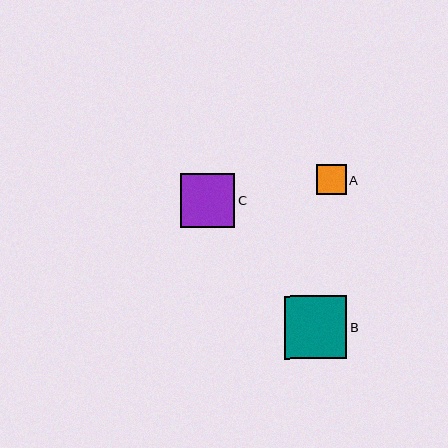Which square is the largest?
Square B is the largest with a size of approximately 63 pixels.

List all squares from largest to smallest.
From largest to smallest: B, C, A.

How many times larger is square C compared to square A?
Square C is approximately 1.8 times the size of square A.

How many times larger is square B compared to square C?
Square B is approximately 1.1 times the size of square C.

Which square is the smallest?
Square A is the smallest with a size of approximately 30 pixels.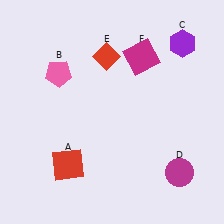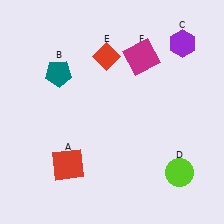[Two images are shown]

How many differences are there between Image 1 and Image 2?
There are 2 differences between the two images.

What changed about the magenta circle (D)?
In Image 1, D is magenta. In Image 2, it changed to lime.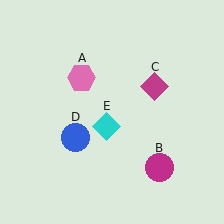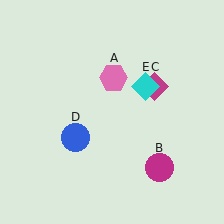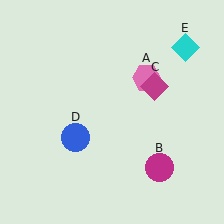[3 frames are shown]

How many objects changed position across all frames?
2 objects changed position: pink hexagon (object A), cyan diamond (object E).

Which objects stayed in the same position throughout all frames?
Magenta circle (object B) and magenta diamond (object C) and blue circle (object D) remained stationary.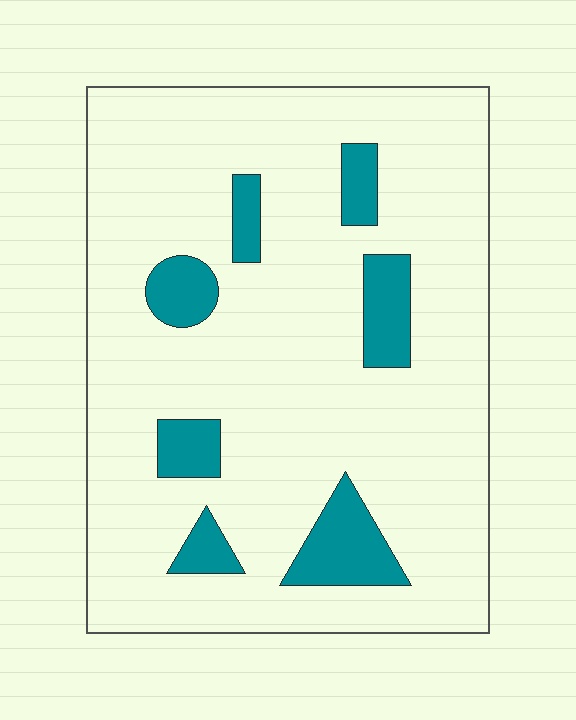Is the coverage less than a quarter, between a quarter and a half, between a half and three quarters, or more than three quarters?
Less than a quarter.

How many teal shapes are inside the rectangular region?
7.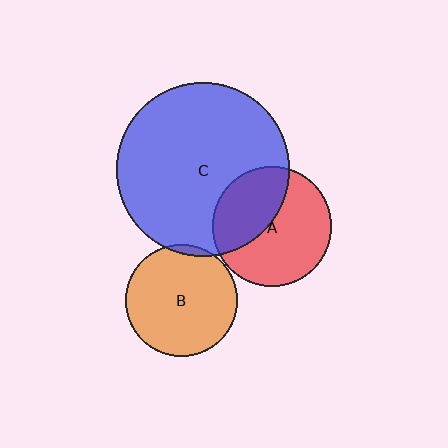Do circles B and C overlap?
Yes.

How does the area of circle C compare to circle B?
Approximately 2.4 times.